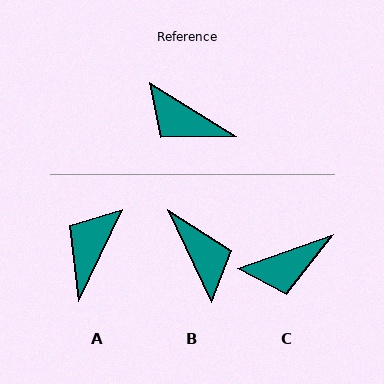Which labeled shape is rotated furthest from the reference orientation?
B, about 148 degrees away.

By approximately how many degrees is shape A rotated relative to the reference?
Approximately 84 degrees clockwise.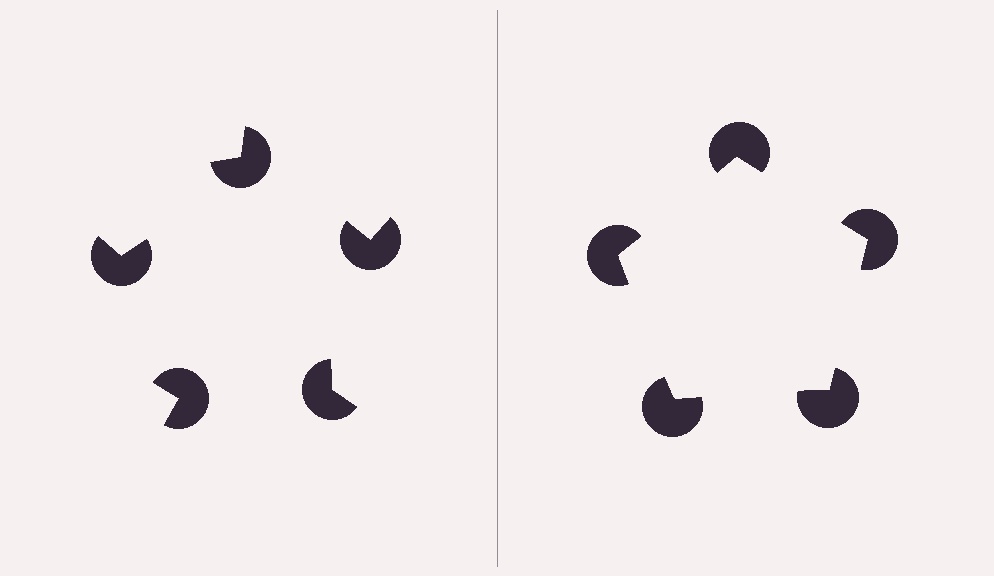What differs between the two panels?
The pac-man discs are positioned identically on both sides; only the wedge orientations differ. On the right they align to a pentagon; on the left they are misaligned.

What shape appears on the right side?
An illusory pentagon.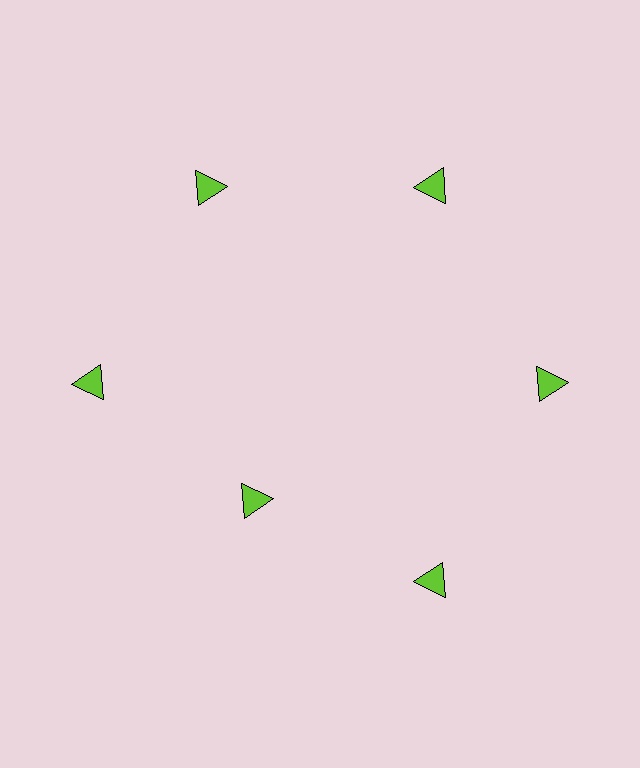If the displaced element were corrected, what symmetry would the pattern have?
It would have 6-fold rotational symmetry — the pattern would map onto itself every 60 degrees.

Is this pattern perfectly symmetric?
No. The 6 lime triangles are arranged in a ring, but one element near the 7 o'clock position is pulled inward toward the center, breaking the 6-fold rotational symmetry.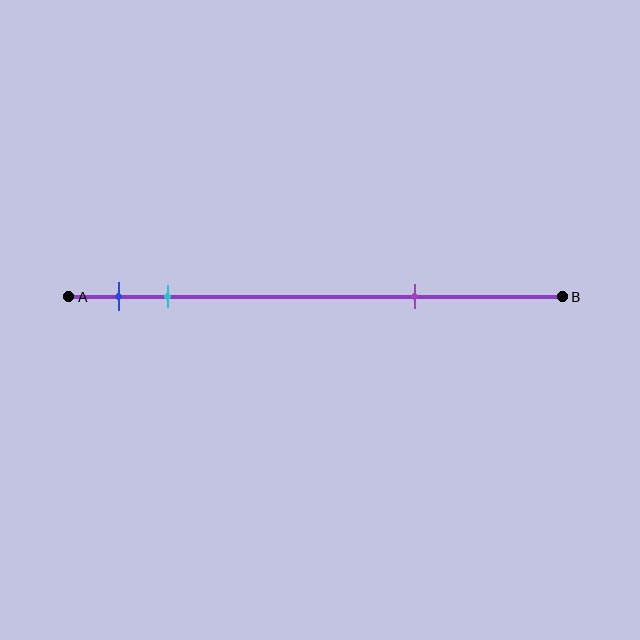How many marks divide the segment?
There are 3 marks dividing the segment.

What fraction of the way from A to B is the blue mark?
The blue mark is approximately 10% (0.1) of the way from A to B.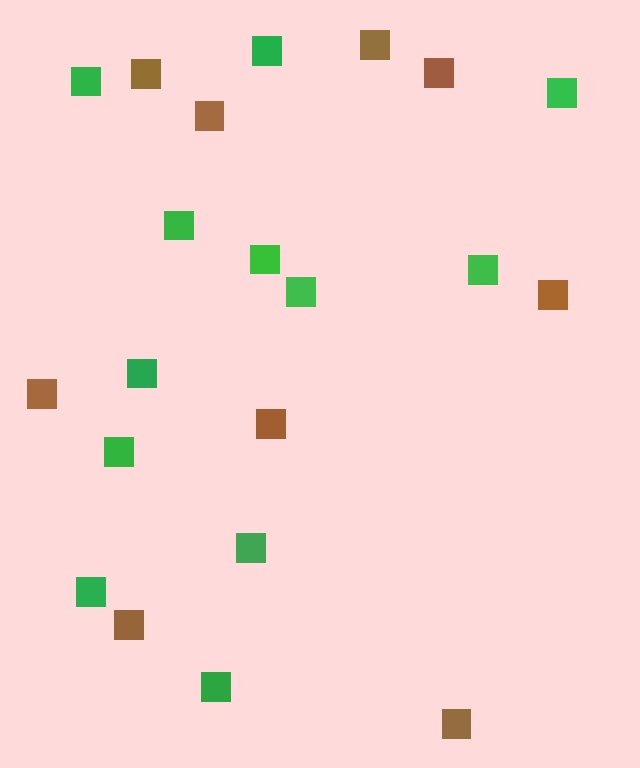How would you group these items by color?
There are 2 groups: one group of brown squares (9) and one group of green squares (12).